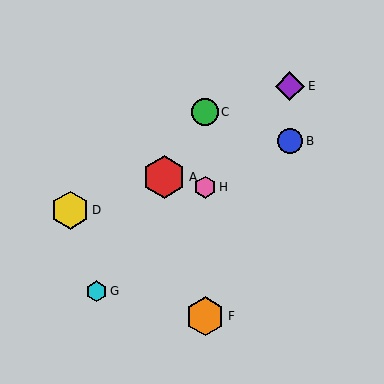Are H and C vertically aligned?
Yes, both are at x≈205.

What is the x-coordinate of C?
Object C is at x≈205.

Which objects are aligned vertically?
Objects C, F, H are aligned vertically.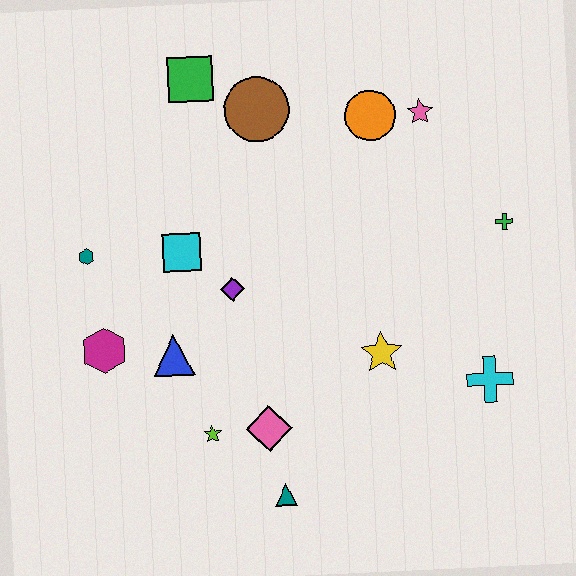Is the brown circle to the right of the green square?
Yes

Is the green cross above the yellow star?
Yes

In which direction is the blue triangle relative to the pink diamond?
The blue triangle is to the left of the pink diamond.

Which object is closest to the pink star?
The orange circle is closest to the pink star.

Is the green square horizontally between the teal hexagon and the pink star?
Yes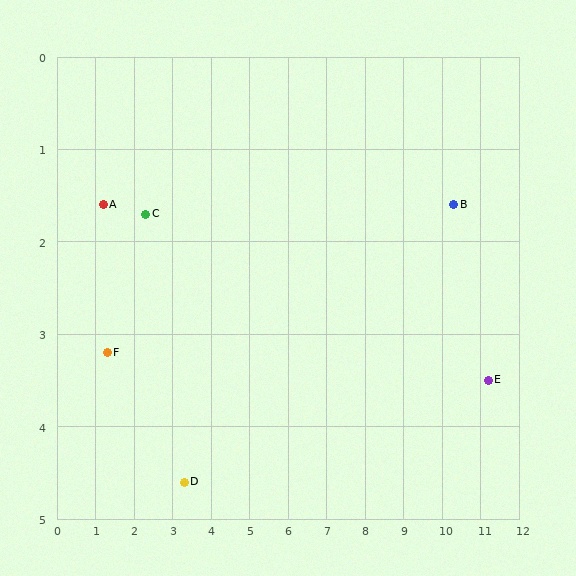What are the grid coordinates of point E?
Point E is at approximately (11.2, 3.5).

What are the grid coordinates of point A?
Point A is at approximately (1.2, 1.6).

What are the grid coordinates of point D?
Point D is at approximately (3.3, 4.6).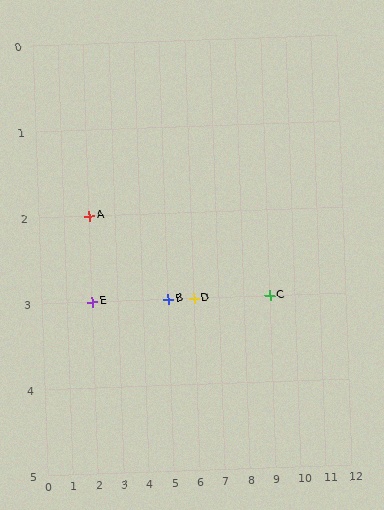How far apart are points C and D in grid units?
Points C and D are 3 columns apart.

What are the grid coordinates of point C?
Point C is at grid coordinates (9, 3).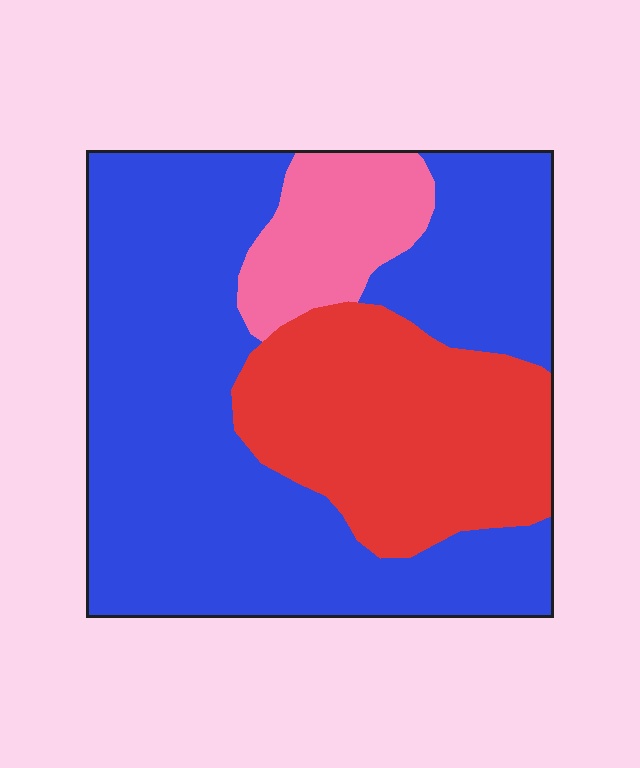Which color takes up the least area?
Pink, at roughly 10%.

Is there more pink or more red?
Red.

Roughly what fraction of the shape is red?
Red covers roughly 25% of the shape.